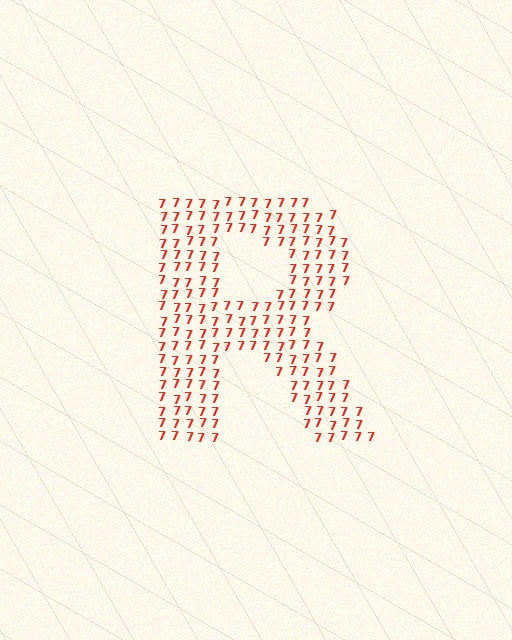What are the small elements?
The small elements are digit 7's.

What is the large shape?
The large shape is the letter R.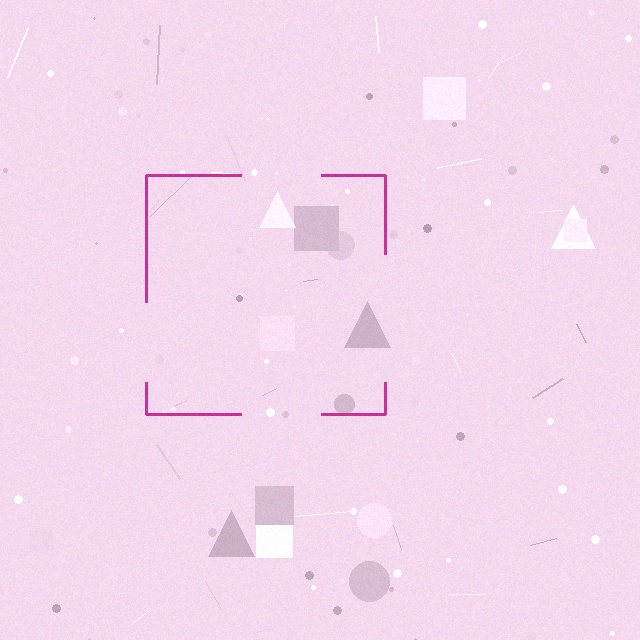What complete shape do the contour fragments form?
The contour fragments form a square.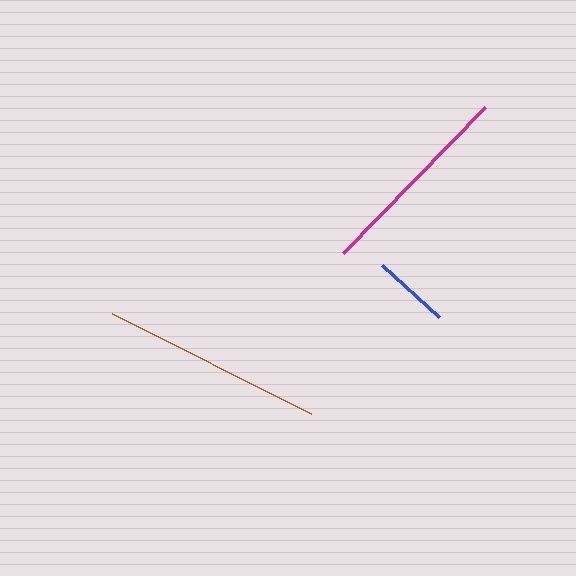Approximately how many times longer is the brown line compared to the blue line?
The brown line is approximately 2.9 times the length of the blue line.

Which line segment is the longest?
The brown line is the longest at approximately 222 pixels.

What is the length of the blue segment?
The blue segment is approximately 78 pixels long.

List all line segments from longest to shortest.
From longest to shortest: brown, magenta, blue.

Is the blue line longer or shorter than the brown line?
The brown line is longer than the blue line.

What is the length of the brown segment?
The brown segment is approximately 222 pixels long.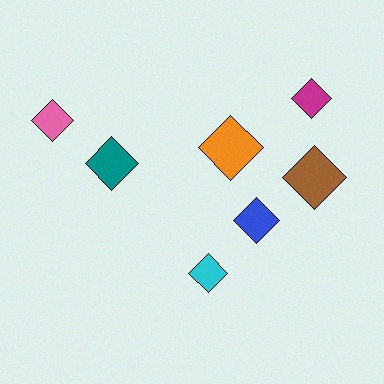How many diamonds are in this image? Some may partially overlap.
There are 7 diamonds.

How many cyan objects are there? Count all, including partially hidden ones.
There is 1 cyan object.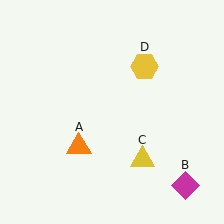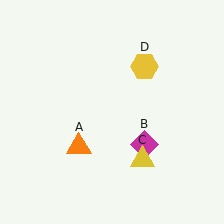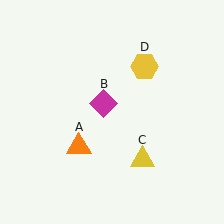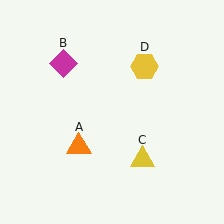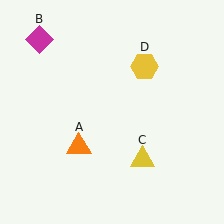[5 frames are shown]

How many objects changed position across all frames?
1 object changed position: magenta diamond (object B).